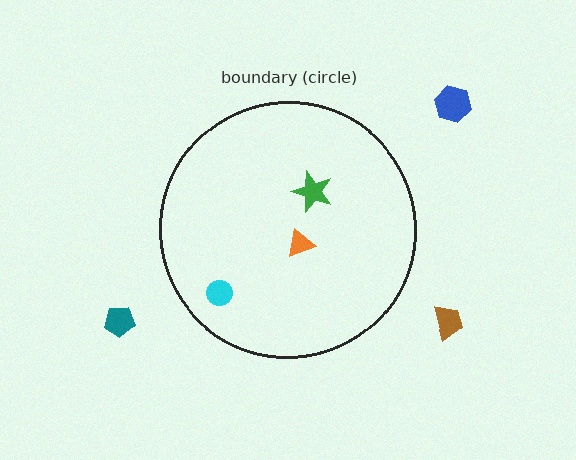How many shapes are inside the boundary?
3 inside, 3 outside.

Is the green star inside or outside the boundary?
Inside.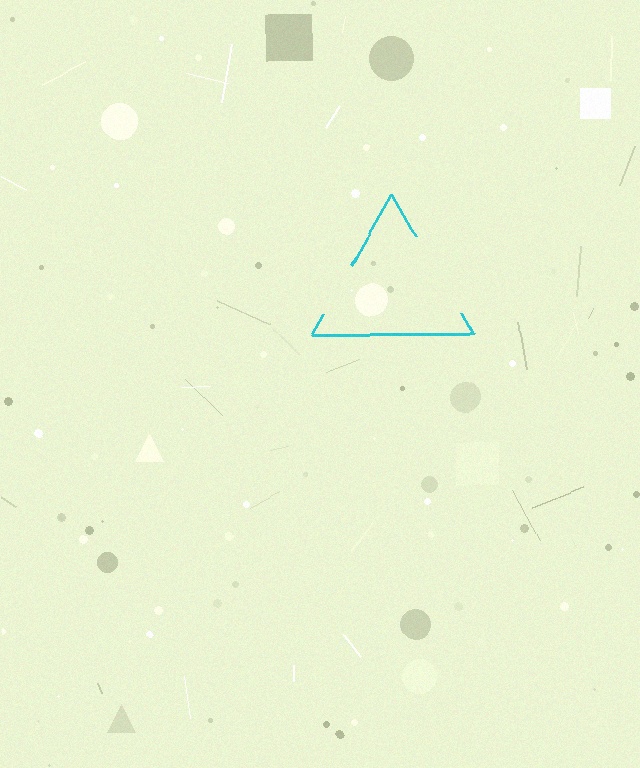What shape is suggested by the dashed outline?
The dashed outline suggests a triangle.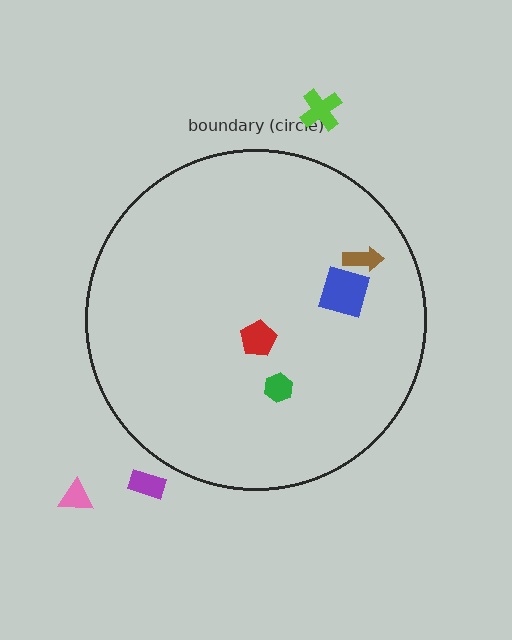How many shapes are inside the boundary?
4 inside, 3 outside.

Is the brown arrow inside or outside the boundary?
Inside.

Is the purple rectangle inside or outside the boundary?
Outside.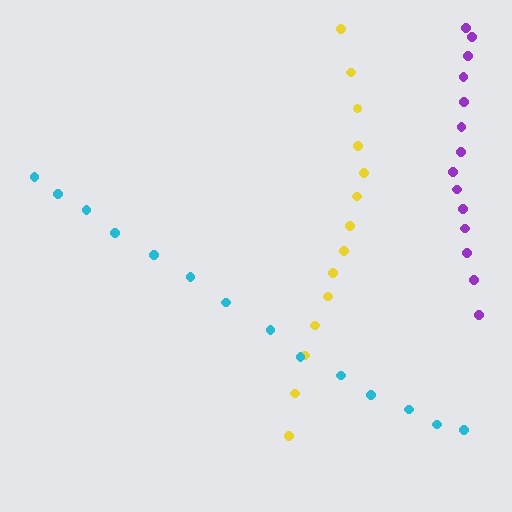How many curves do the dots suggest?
There are 3 distinct paths.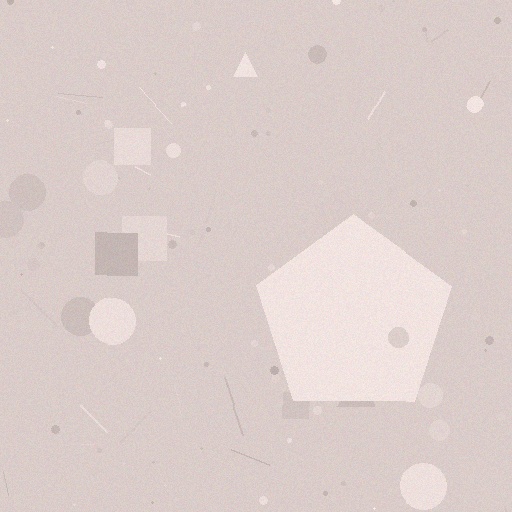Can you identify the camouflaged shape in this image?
The camouflaged shape is a pentagon.